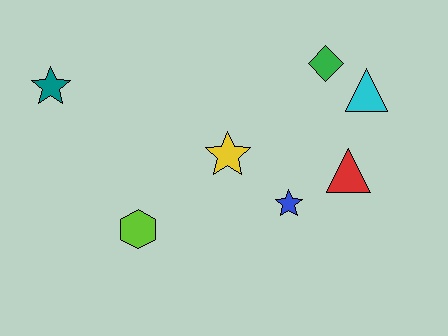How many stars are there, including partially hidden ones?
There are 3 stars.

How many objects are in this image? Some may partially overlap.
There are 7 objects.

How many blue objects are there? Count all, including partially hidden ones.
There is 1 blue object.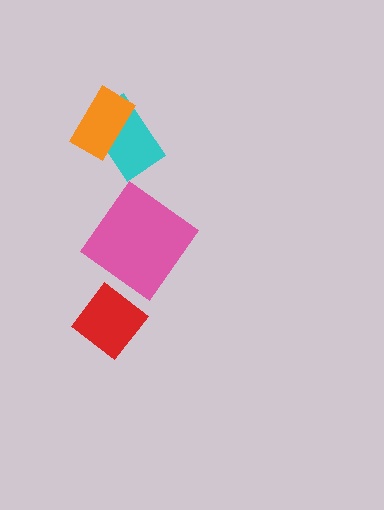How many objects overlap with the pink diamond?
0 objects overlap with the pink diamond.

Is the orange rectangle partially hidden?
No, no other shape covers it.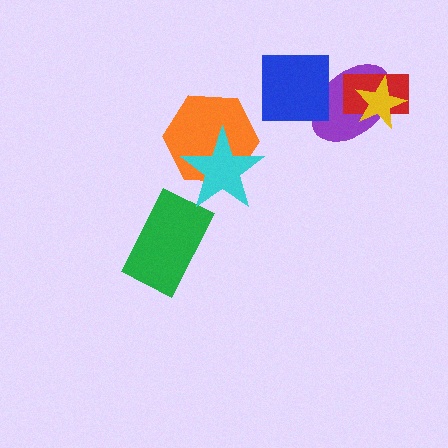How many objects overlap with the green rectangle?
0 objects overlap with the green rectangle.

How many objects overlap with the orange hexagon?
1 object overlaps with the orange hexagon.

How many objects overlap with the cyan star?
1 object overlaps with the cyan star.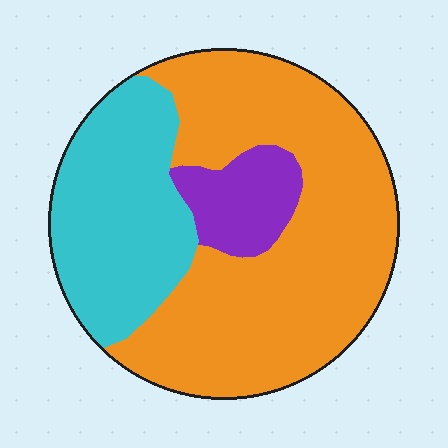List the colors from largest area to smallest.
From largest to smallest: orange, cyan, purple.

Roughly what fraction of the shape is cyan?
Cyan covers roughly 30% of the shape.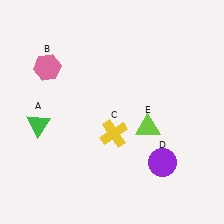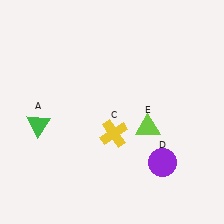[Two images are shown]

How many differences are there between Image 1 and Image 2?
There is 1 difference between the two images.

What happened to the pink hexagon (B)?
The pink hexagon (B) was removed in Image 2. It was in the top-left area of Image 1.